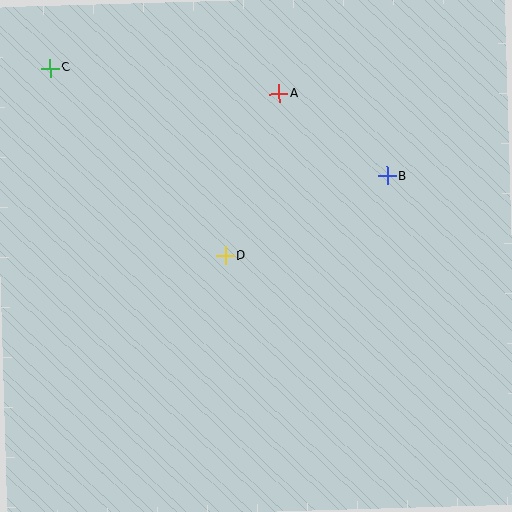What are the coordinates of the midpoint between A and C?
The midpoint between A and C is at (165, 81).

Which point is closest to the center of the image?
Point D at (225, 256) is closest to the center.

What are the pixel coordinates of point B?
Point B is at (387, 176).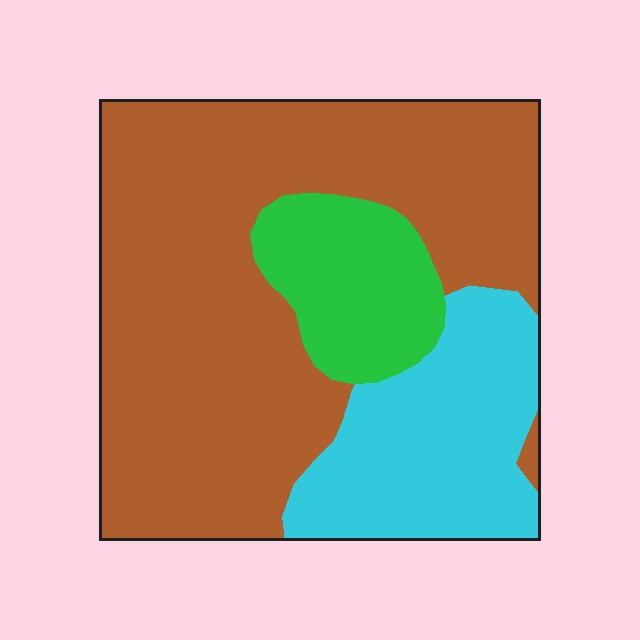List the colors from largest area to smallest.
From largest to smallest: brown, cyan, green.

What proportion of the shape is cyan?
Cyan covers about 25% of the shape.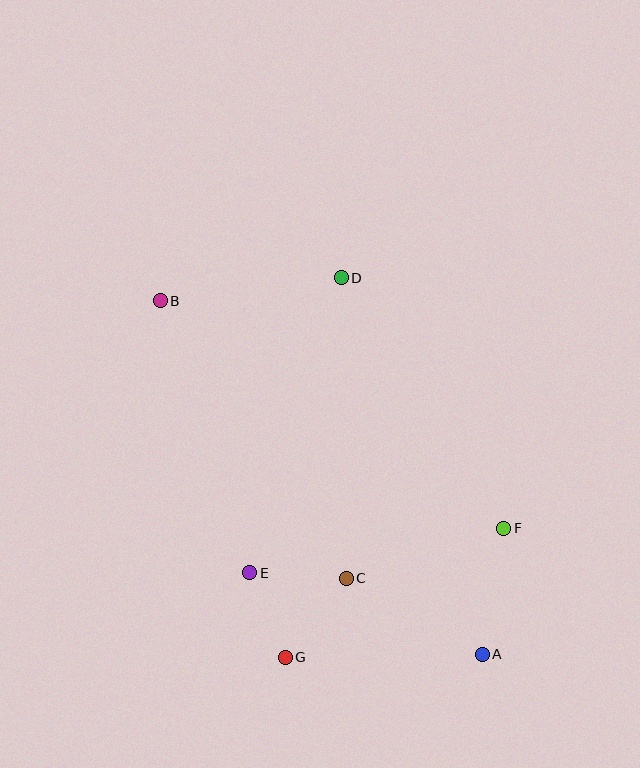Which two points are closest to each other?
Points E and G are closest to each other.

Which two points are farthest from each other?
Points A and B are farthest from each other.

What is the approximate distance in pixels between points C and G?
The distance between C and G is approximately 100 pixels.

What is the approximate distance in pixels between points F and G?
The distance between F and G is approximately 253 pixels.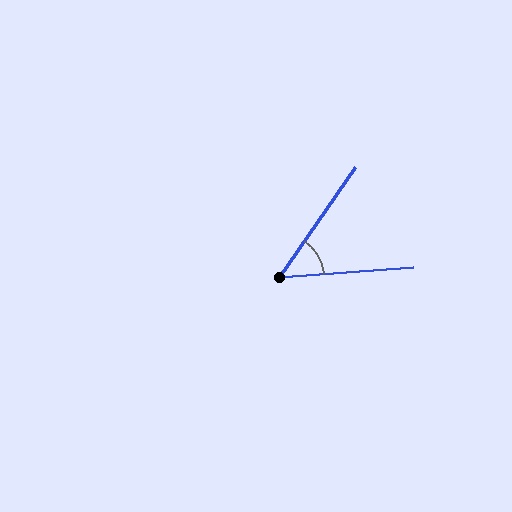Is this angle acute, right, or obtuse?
It is acute.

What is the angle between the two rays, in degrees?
Approximately 51 degrees.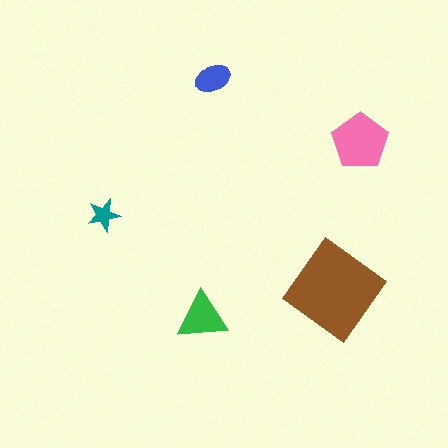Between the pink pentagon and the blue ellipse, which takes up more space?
The pink pentagon.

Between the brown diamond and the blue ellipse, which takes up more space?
The brown diamond.